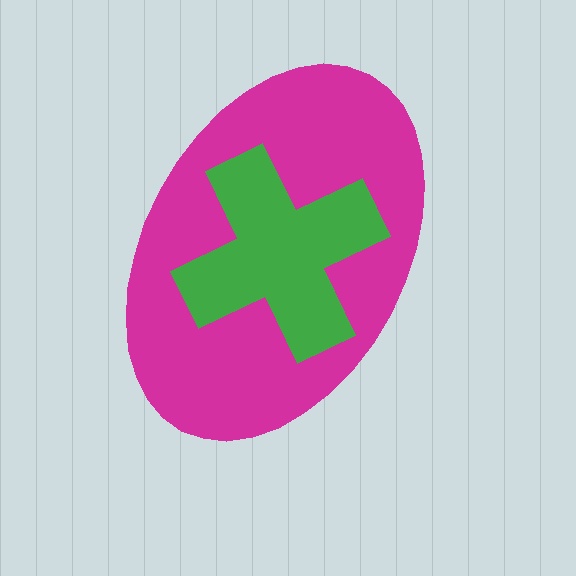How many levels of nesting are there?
2.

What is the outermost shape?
The magenta ellipse.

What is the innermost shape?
The green cross.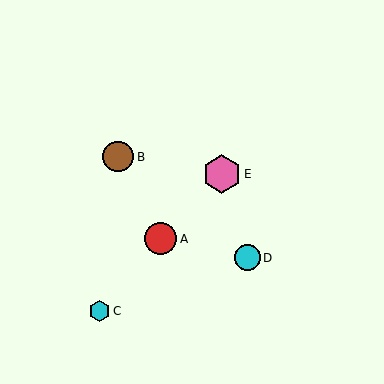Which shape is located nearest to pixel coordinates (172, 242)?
The red circle (labeled A) at (161, 239) is nearest to that location.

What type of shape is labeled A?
Shape A is a red circle.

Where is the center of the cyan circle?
The center of the cyan circle is at (248, 258).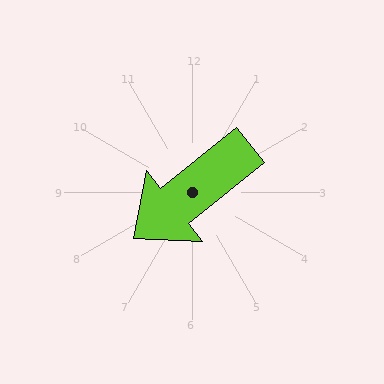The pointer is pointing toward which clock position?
Roughly 8 o'clock.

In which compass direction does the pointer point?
Southwest.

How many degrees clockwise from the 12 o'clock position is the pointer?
Approximately 231 degrees.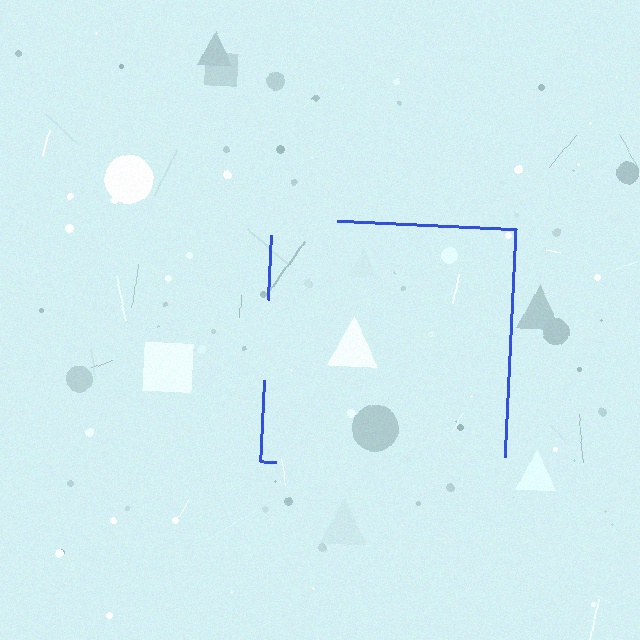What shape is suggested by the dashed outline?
The dashed outline suggests a square.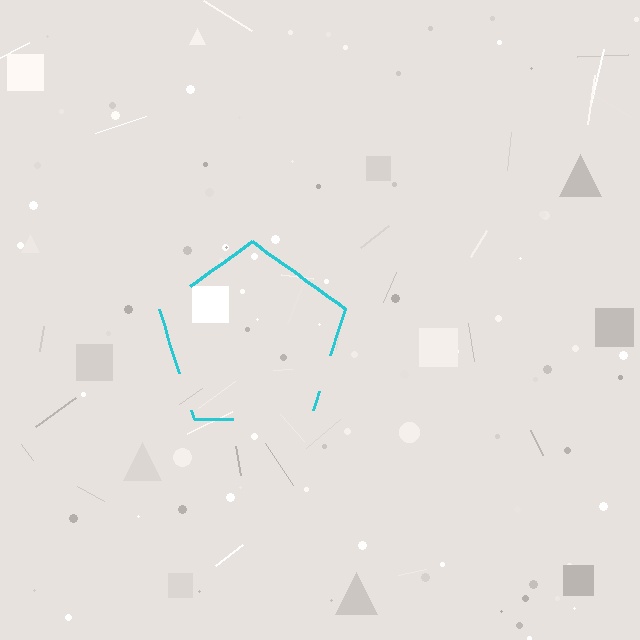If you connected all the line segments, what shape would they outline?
They would outline a pentagon.